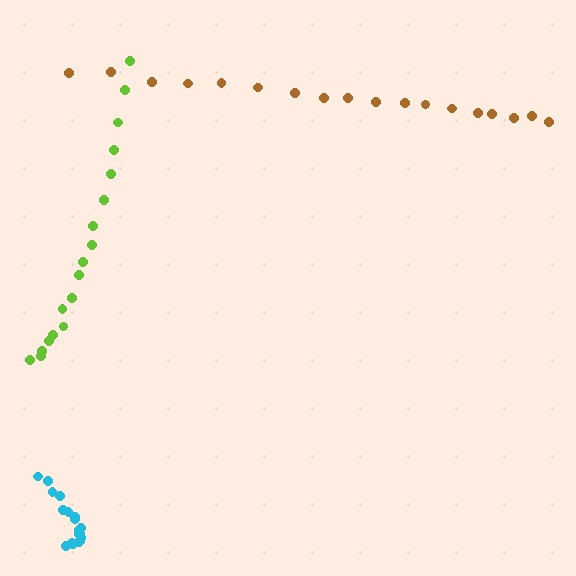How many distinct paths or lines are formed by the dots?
There are 3 distinct paths.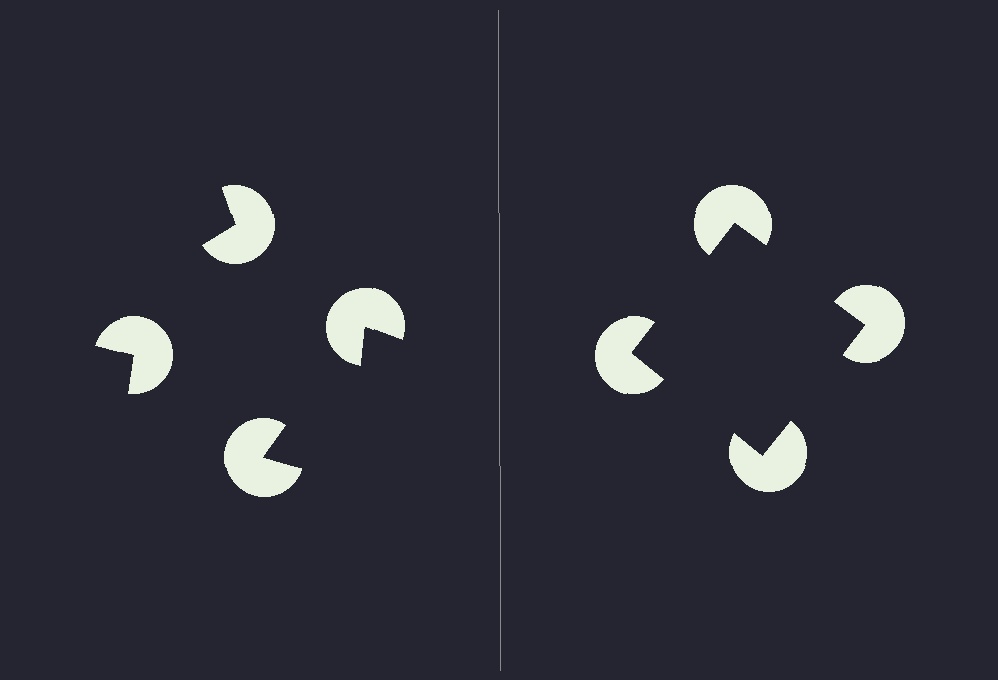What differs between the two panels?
The pac-man discs are positioned identically on both sides; only the wedge orientations differ. On the right they align to a square; on the left they are misaligned.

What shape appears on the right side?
An illusory square.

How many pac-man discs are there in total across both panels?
8 — 4 on each side.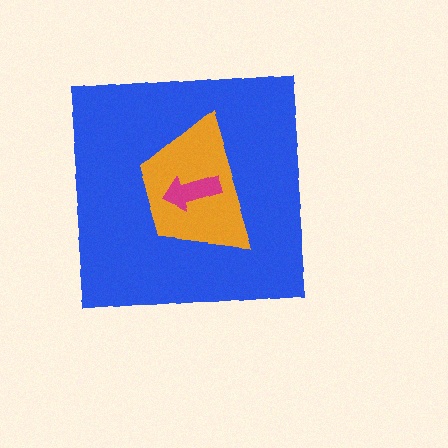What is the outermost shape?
The blue square.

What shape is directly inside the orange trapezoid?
The magenta arrow.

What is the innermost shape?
The magenta arrow.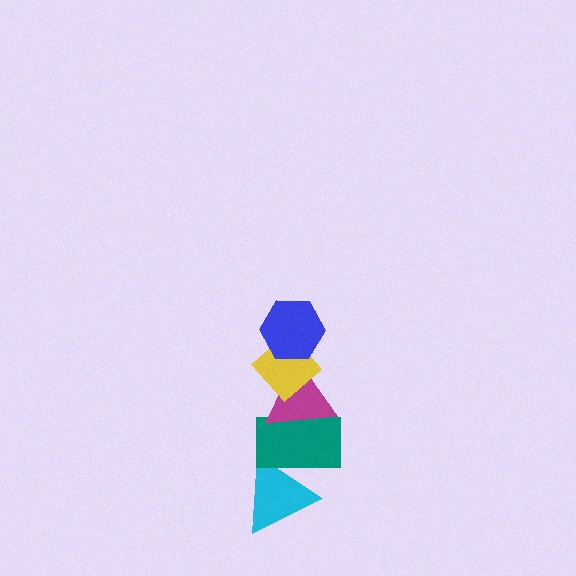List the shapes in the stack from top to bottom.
From top to bottom: the blue hexagon, the yellow diamond, the magenta triangle, the teal rectangle, the cyan triangle.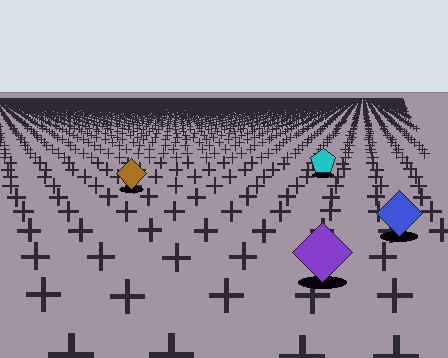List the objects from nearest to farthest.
From nearest to farthest: the purple diamond, the blue diamond, the brown diamond, the cyan pentagon.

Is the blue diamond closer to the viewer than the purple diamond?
No. The purple diamond is closer — you can tell from the texture gradient: the ground texture is coarser near it.